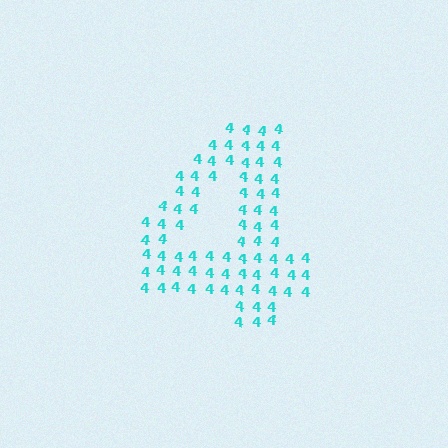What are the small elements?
The small elements are digit 4's.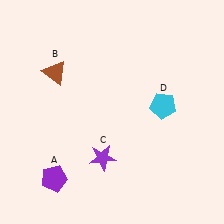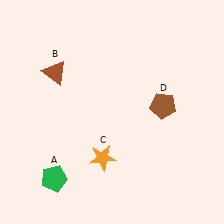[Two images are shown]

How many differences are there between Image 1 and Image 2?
There are 3 differences between the two images.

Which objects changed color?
A changed from purple to green. C changed from purple to orange. D changed from cyan to brown.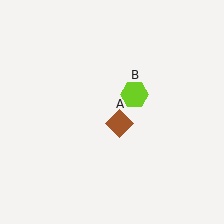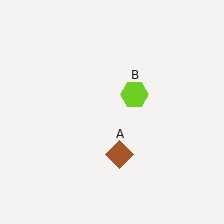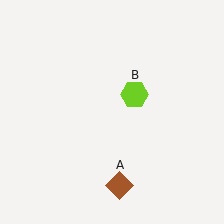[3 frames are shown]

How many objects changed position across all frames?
1 object changed position: brown diamond (object A).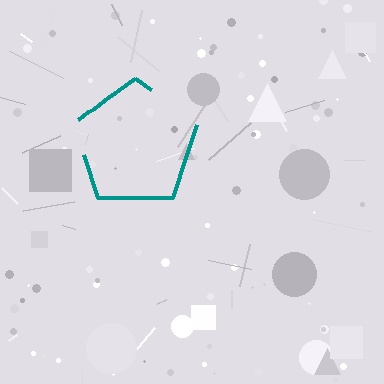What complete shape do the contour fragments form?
The contour fragments form a pentagon.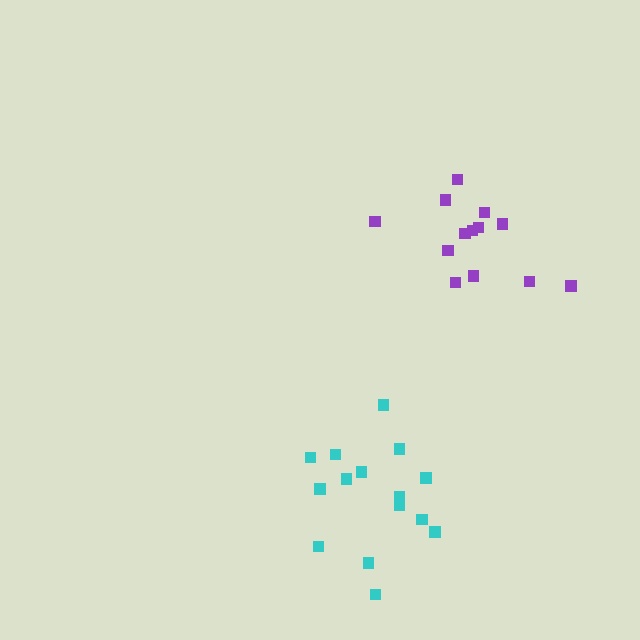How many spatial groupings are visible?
There are 2 spatial groupings.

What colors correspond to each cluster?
The clusters are colored: cyan, purple.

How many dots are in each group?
Group 1: 15 dots, Group 2: 13 dots (28 total).